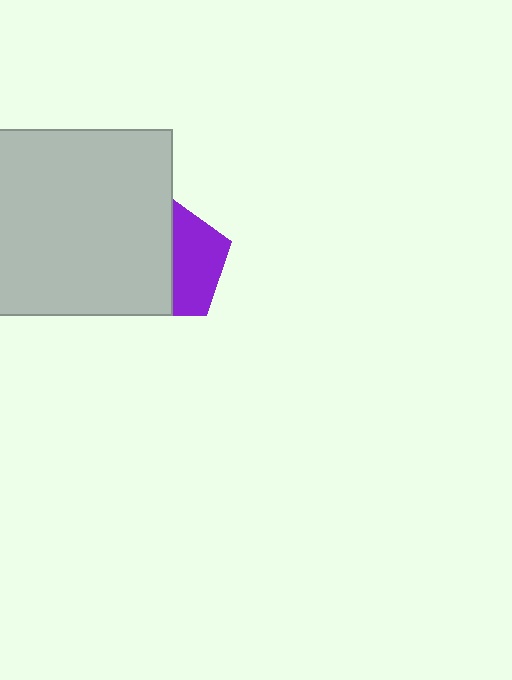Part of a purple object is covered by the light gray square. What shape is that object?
It is a pentagon.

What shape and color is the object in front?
The object in front is a light gray square.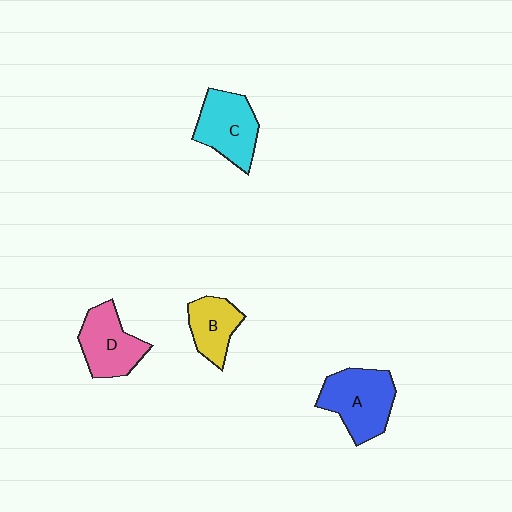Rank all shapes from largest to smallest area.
From largest to smallest: A (blue), C (cyan), D (pink), B (yellow).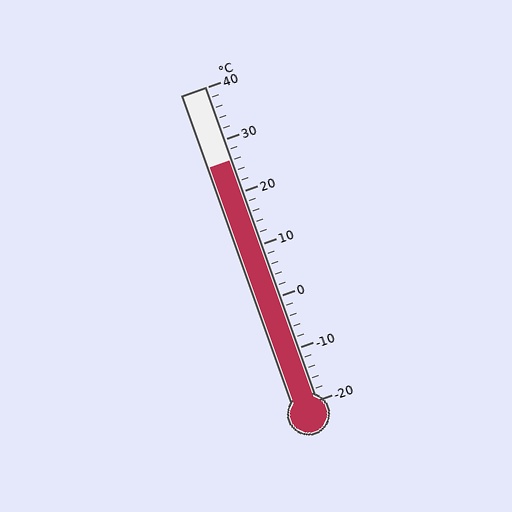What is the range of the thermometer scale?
The thermometer scale ranges from -20°C to 40°C.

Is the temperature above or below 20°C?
The temperature is above 20°C.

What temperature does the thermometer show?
The thermometer shows approximately 26°C.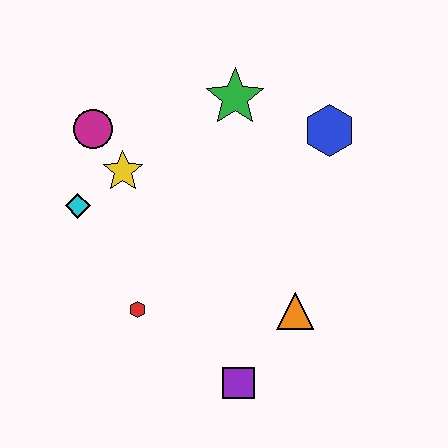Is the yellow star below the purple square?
No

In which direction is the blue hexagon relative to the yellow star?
The blue hexagon is to the right of the yellow star.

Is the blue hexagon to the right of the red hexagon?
Yes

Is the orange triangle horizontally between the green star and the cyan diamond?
No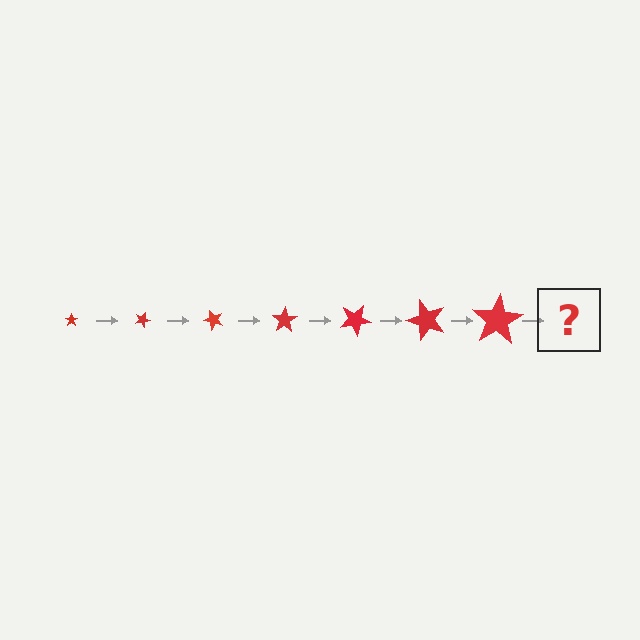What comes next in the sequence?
The next element should be a star, larger than the previous one and rotated 175 degrees from the start.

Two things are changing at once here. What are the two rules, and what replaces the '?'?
The two rules are that the star grows larger each step and it rotates 25 degrees each step. The '?' should be a star, larger than the previous one and rotated 175 degrees from the start.